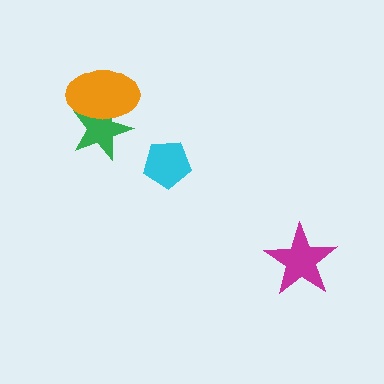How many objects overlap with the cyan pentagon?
0 objects overlap with the cyan pentagon.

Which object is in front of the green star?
The orange ellipse is in front of the green star.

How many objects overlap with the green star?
1 object overlaps with the green star.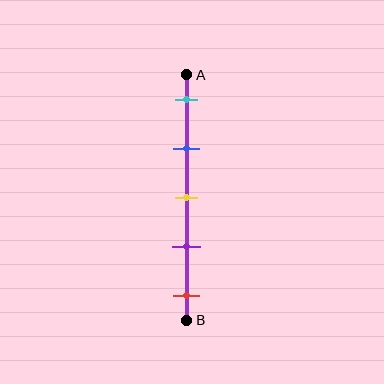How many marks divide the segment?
There are 5 marks dividing the segment.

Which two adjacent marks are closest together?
The yellow and purple marks are the closest adjacent pair.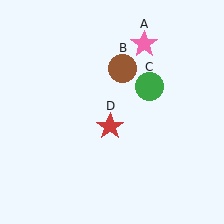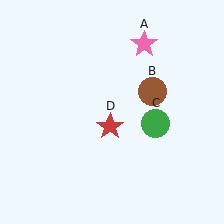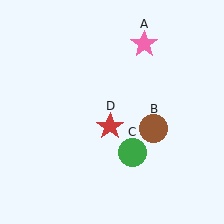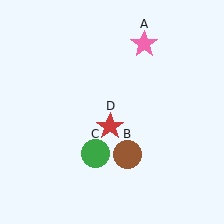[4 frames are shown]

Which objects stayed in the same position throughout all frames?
Pink star (object A) and red star (object D) remained stationary.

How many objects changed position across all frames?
2 objects changed position: brown circle (object B), green circle (object C).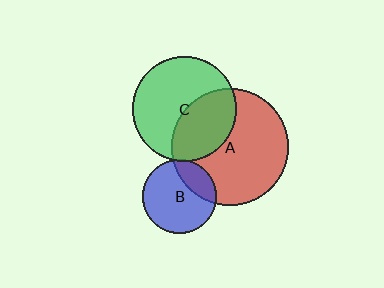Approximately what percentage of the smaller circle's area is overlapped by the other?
Approximately 40%.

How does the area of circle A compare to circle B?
Approximately 2.5 times.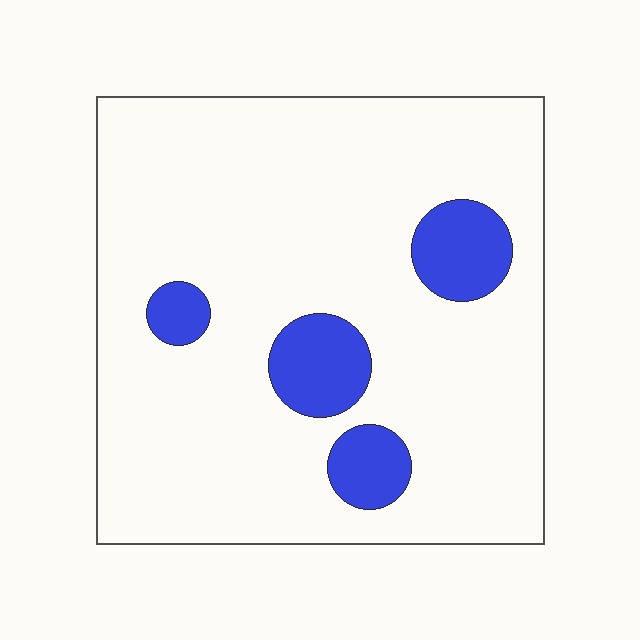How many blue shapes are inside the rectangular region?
4.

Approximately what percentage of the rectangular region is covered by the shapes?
Approximately 15%.